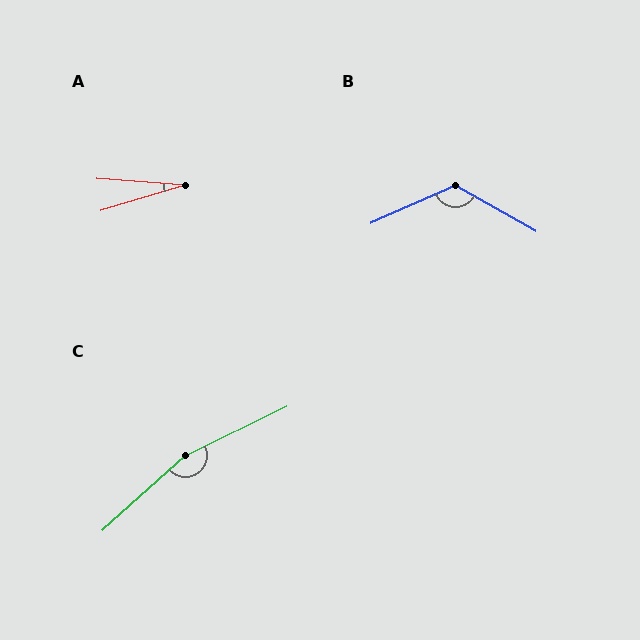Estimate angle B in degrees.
Approximately 127 degrees.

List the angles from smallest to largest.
A (21°), B (127°), C (164°).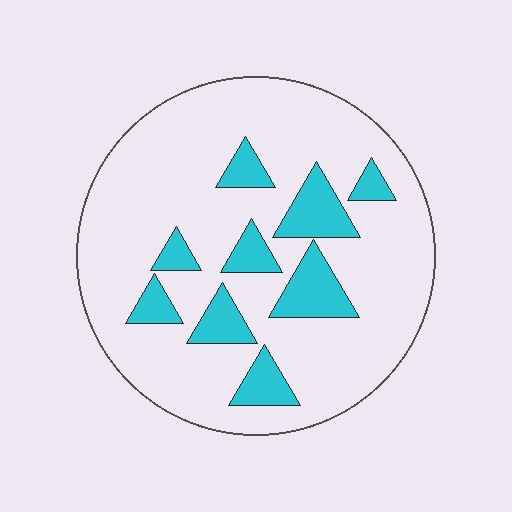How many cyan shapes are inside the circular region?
9.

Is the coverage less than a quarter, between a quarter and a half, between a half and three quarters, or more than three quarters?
Less than a quarter.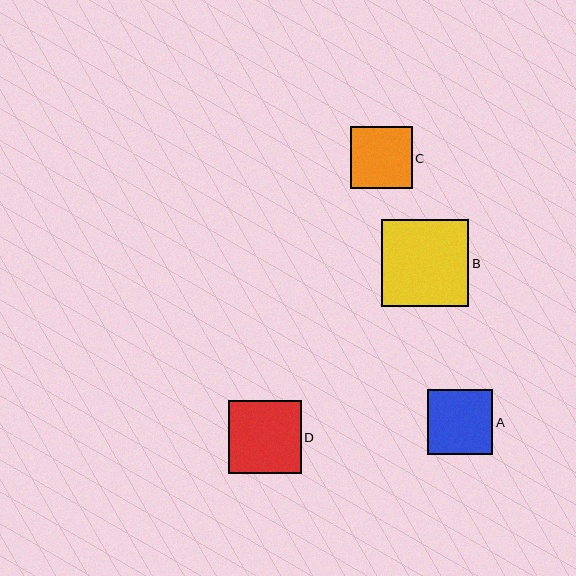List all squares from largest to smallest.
From largest to smallest: B, D, A, C.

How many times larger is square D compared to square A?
Square D is approximately 1.1 times the size of square A.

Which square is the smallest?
Square C is the smallest with a size of approximately 62 pixels.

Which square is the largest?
Square B is the largest with a size of approximately 87 pixels.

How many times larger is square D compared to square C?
Square D is approximately 1.2 times the size of square C.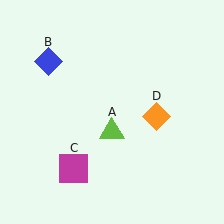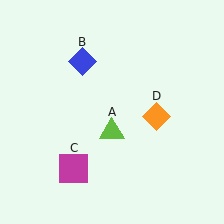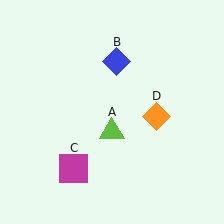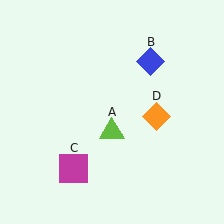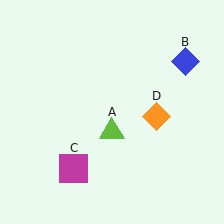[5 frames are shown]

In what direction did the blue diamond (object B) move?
The blue diamond (object B) moved right.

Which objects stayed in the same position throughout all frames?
Lime triangle (object A) and magenta square (object C) and orange diamond (object D) remained stationary.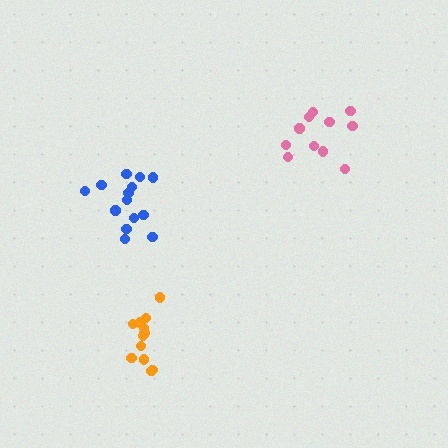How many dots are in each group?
Group 1: 14 dots, Group 2: 11 dots, Group 3: 13 dots (38 total).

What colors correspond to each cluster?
The clusters are colored: blue, pink, orange.